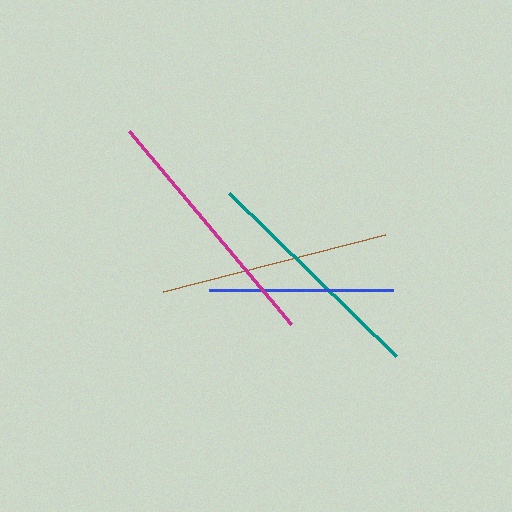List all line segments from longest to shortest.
From longest to shortest: magenta, teal, brown, blue.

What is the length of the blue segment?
The blue segment is approximately 184 pixels long.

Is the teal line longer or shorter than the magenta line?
The magenta line is longer than the teal line.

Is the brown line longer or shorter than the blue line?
The brown line is longer than the blue line.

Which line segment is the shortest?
The blue line is the shortest at approximately 184 pixels.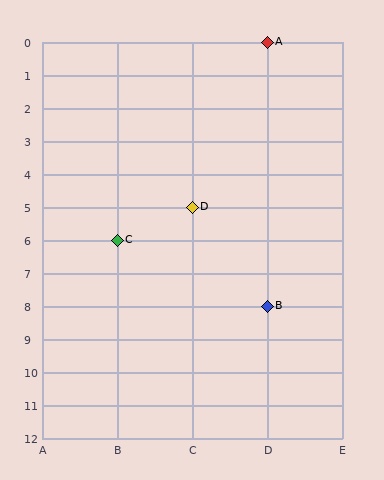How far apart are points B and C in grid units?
Points B and C are 2 columns and 2 rows apart (about 2.8 grid units diagonally).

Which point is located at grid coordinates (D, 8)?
Point B is at (D, 8).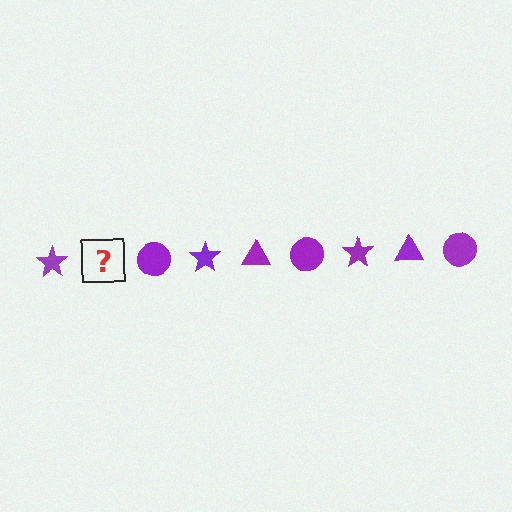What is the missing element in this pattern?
The missing element is a purple triangle.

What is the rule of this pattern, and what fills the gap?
The rule is that the pattern cycles through star, triangle, circle shapes in purple. The gap should be filled with a purple triangle.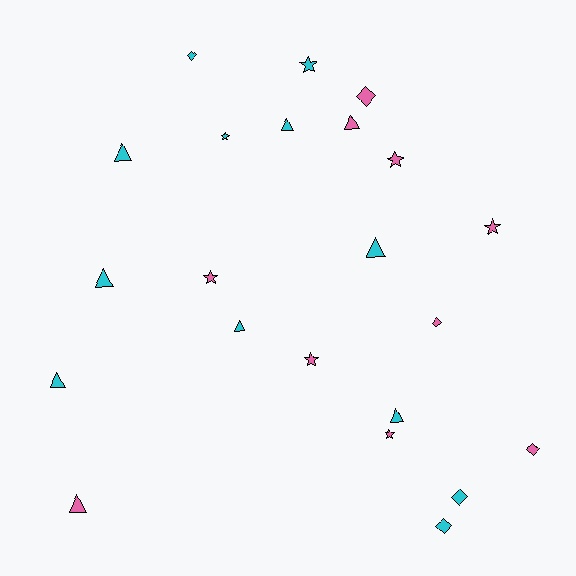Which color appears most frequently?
Cyan, with 12 objects.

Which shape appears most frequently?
Triangle, with 9 objects.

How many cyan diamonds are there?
There are 3 cyan diamonds.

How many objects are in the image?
There are 22 objects.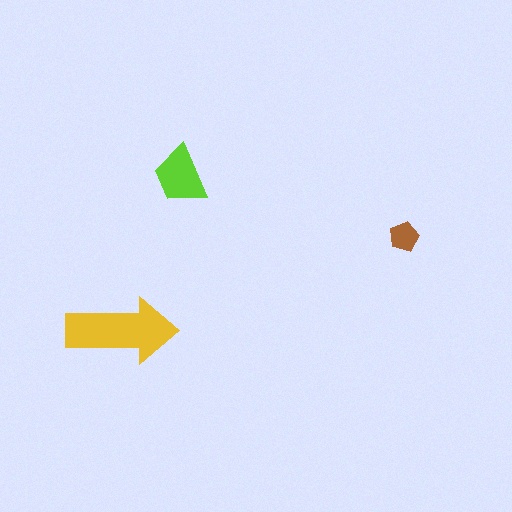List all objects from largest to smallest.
The yellow arrow, the lime trapezoid, the brown pentagon.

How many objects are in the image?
There are 3 objects in the image.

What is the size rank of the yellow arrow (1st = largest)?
1st.